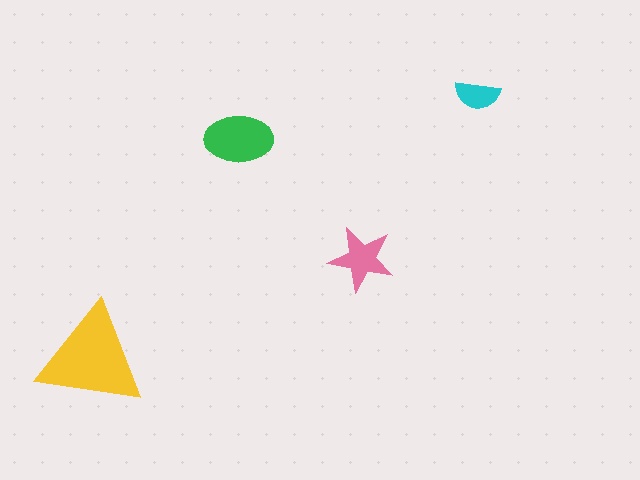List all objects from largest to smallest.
The yellow triangle, the green ellipse, the pink star, the cyan semicircle.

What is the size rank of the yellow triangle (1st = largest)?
1st.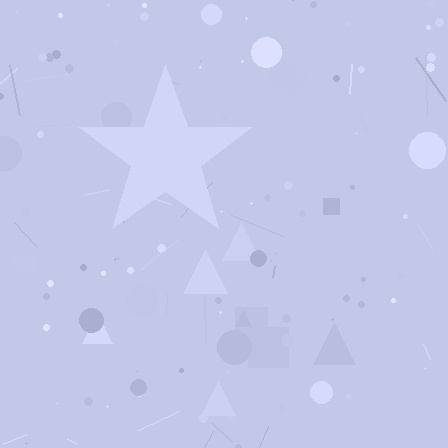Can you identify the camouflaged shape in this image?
The camouflaged shape is a star.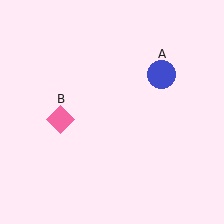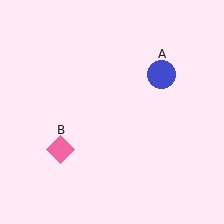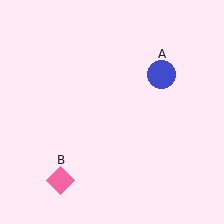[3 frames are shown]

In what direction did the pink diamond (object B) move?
The pink diamond (object B) moved down.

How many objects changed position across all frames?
1 object changed position: pink diamond (object B).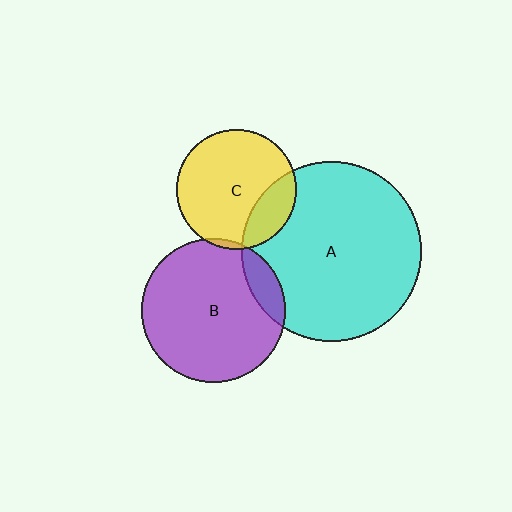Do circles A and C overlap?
Yes.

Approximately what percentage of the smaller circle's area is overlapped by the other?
Approximately 20%.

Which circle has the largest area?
Circle A (cyan).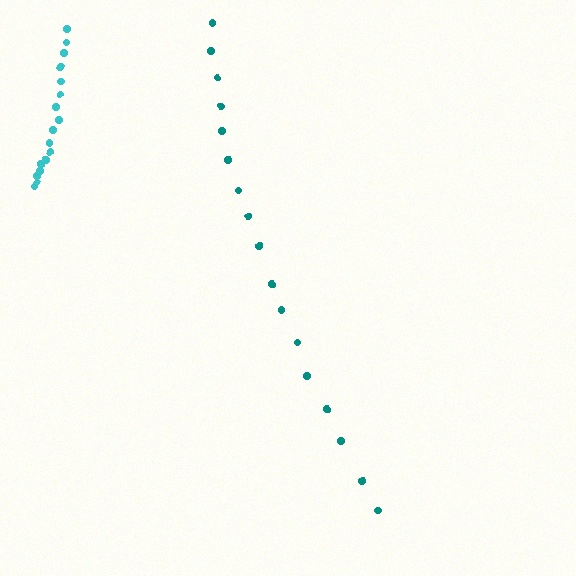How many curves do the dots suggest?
There are 2 distinct paths.